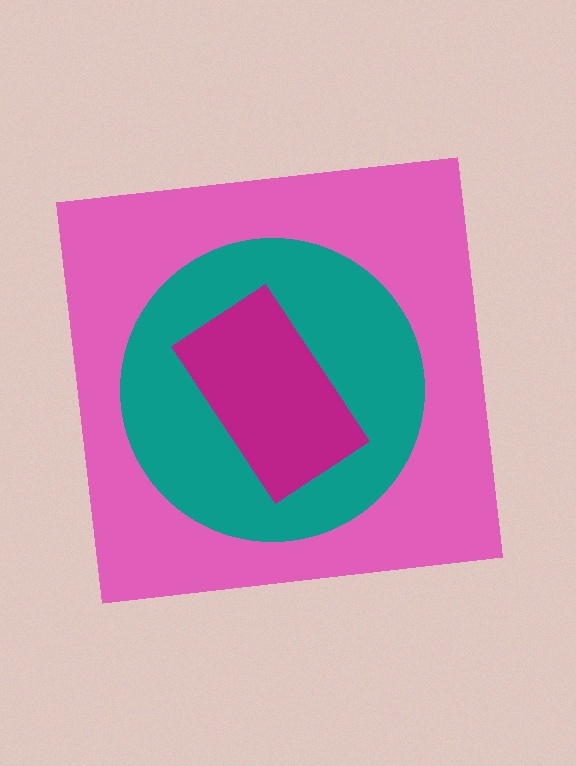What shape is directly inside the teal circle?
The magenta rectangle.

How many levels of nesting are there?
3.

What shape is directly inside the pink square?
The teal circle.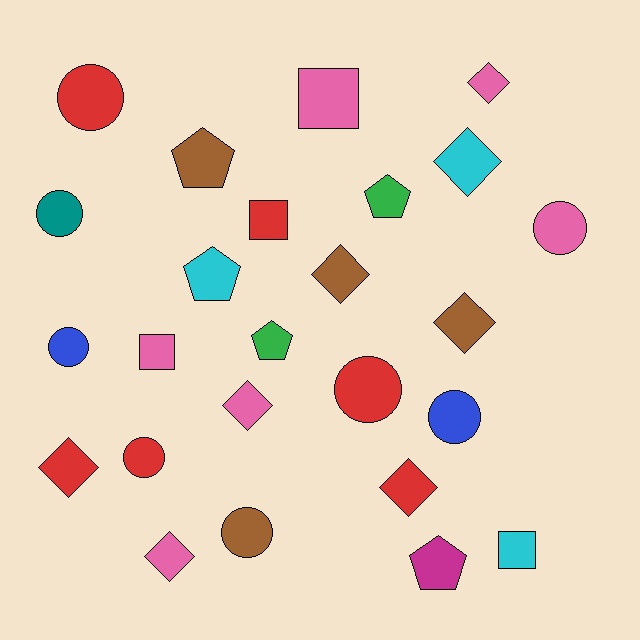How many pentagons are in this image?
There are 5 pentagons.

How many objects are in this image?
There are 25 objects.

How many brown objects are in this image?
There are 4 brown objects.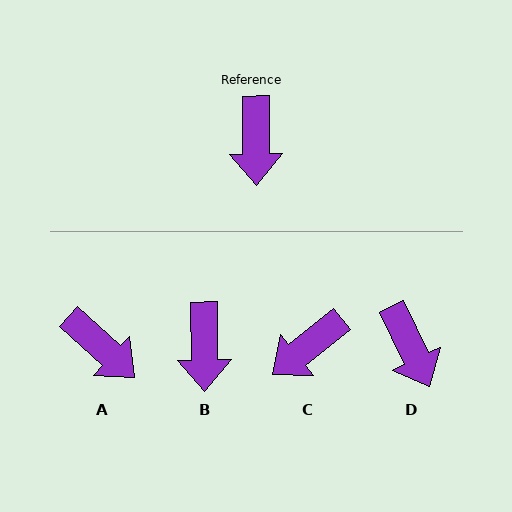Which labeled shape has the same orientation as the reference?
B.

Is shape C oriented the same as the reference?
No, it is off by about 52 degrees.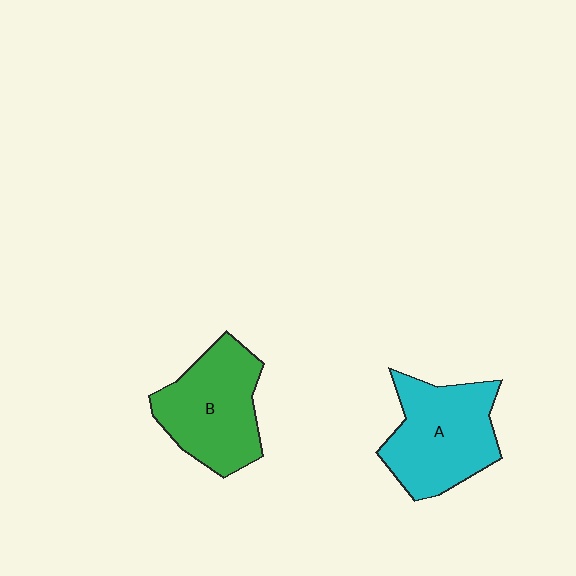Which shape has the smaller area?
Shape B (green).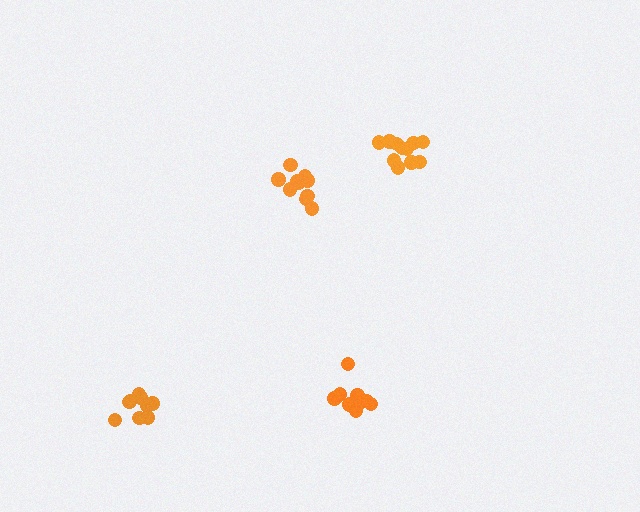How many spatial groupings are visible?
There are 4 spatial groupings.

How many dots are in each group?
Group 1: 12 dots, Group 2: 11 dots, Group 3: 9 dots, Group 4: 11 dots (43 total).